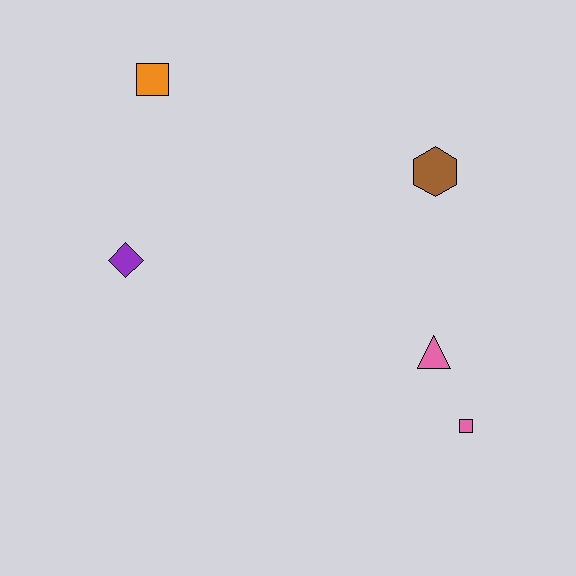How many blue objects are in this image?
There are no blue objects.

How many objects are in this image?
There are 5 objects.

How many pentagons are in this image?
There are no pentagons.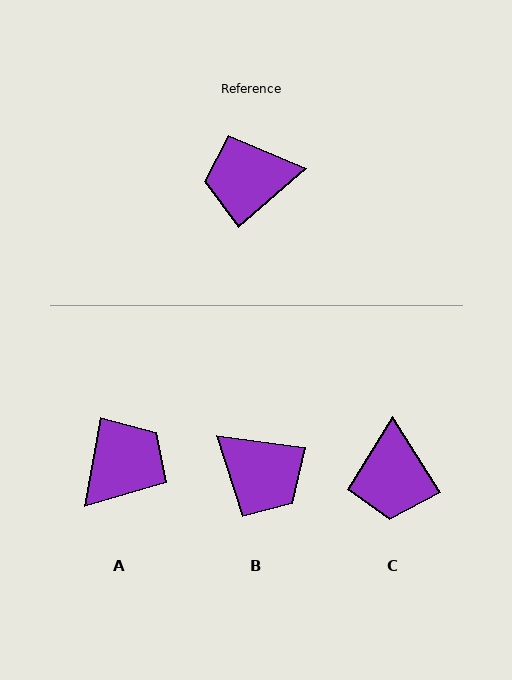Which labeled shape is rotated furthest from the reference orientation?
A, about 141 degrees away.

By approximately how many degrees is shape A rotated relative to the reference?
Approximately 141 degrees clockwise.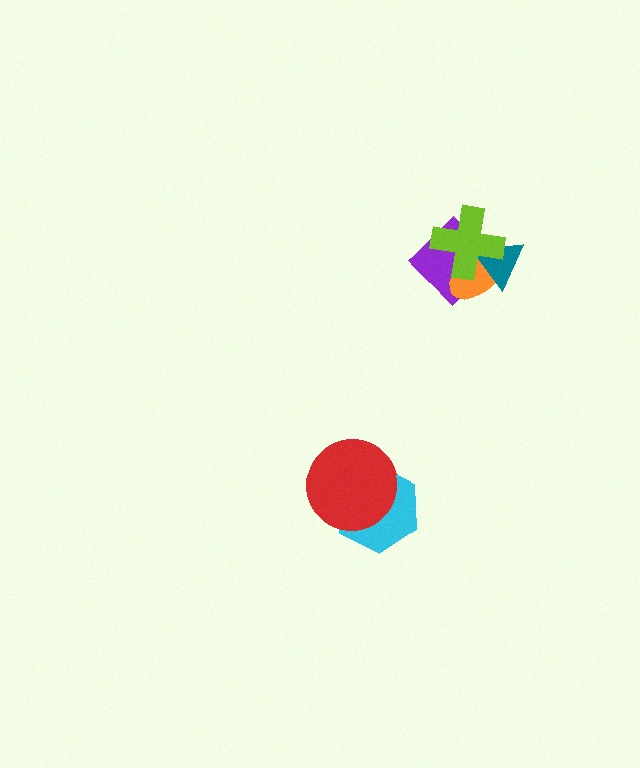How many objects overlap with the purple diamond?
3 objects overlap with the purple diamond.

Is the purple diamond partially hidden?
Yes, it is partially covered by another shape.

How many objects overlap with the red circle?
1 object overlaps with the red circle.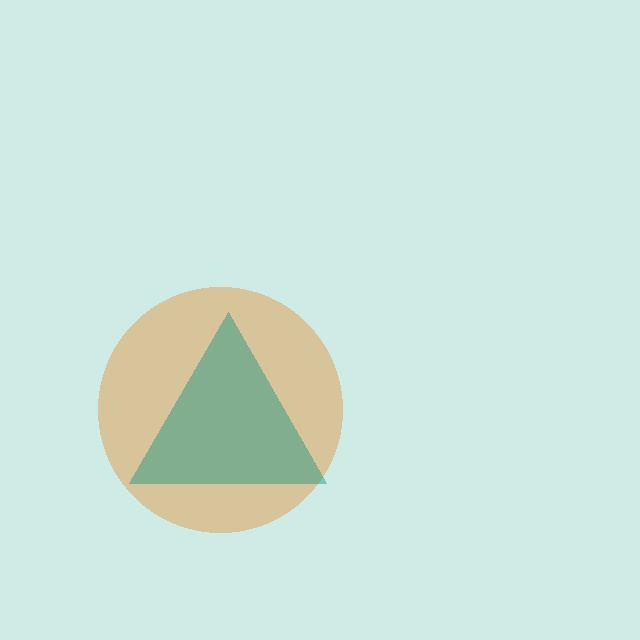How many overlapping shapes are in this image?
There are 2 overlapping shapes in the image.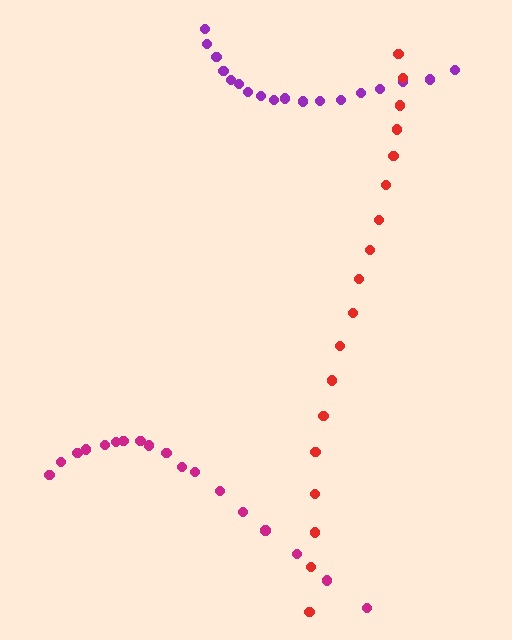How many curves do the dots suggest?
There are 3 distinct paths.